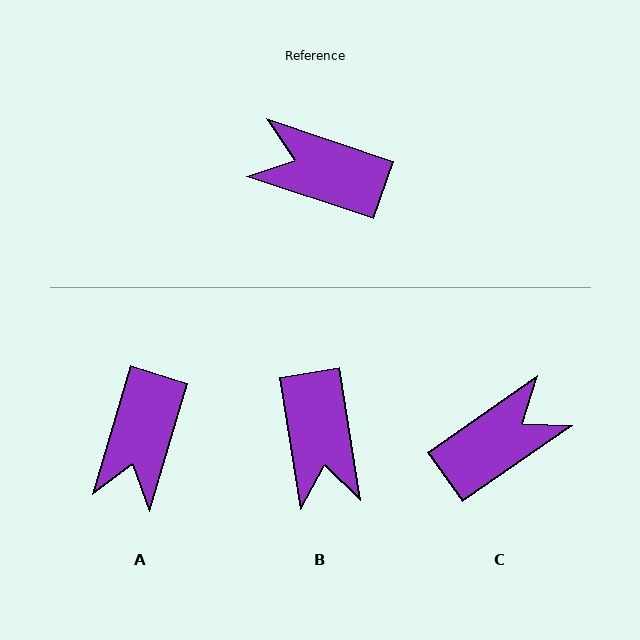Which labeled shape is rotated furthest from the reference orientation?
C, about 127 degrees away.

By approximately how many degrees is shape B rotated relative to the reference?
Approximately 118 degrees counter-clockwise.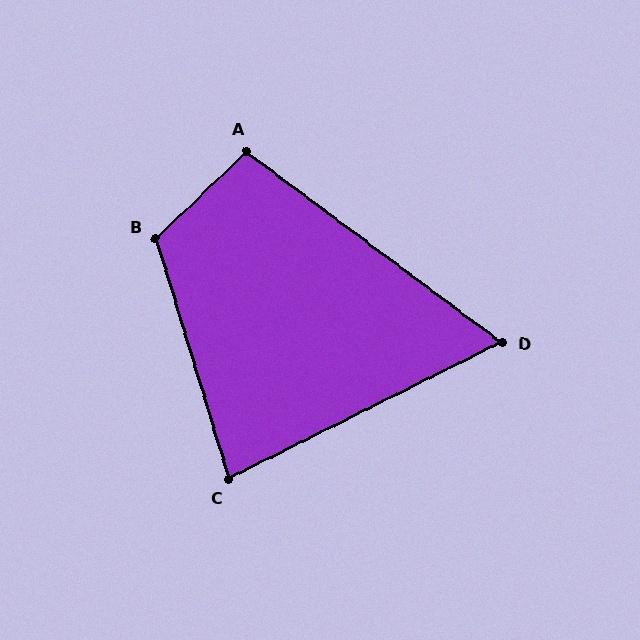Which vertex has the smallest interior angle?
D, at approximately 63 degrees.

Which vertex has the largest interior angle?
B, at approximately 117 degrees.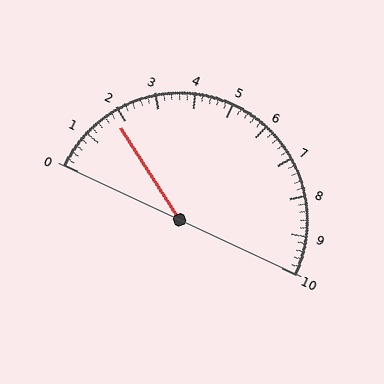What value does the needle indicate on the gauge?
The needle indicates approximately 1.8.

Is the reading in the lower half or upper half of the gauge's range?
The reading is in the lower half of the range (0 to 10).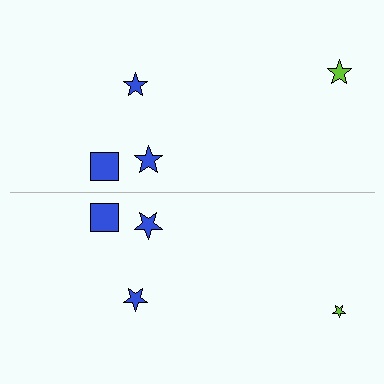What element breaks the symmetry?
The lime star on the bottom side has a different size than its mirror counterpart.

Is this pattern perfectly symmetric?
No, the pattern is not perfectly symmetric. The lime star on the bottom side has a different size than its mirror counterpart.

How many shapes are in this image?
There are 8 shapes in this image.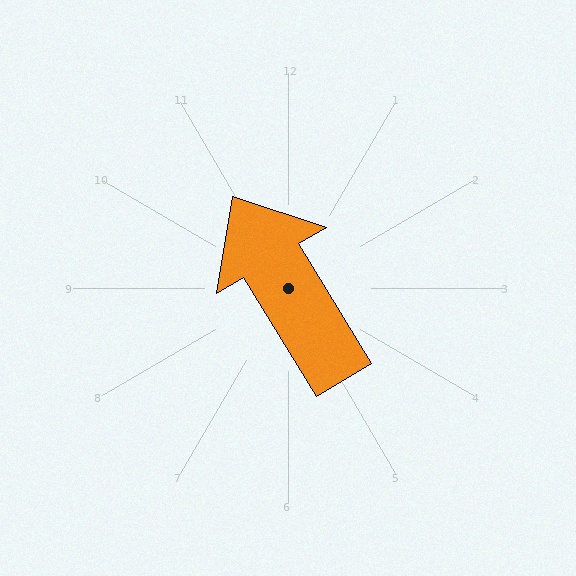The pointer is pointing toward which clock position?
Roughly 11 o'clock.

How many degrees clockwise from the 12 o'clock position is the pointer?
Approximately 329 degrees.